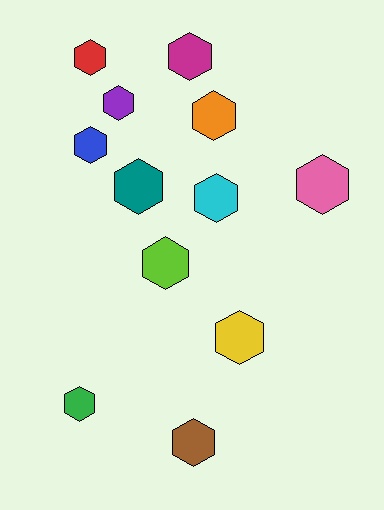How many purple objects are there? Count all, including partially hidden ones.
There is 1 purple object.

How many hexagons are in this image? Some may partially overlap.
There are 12 hexagons.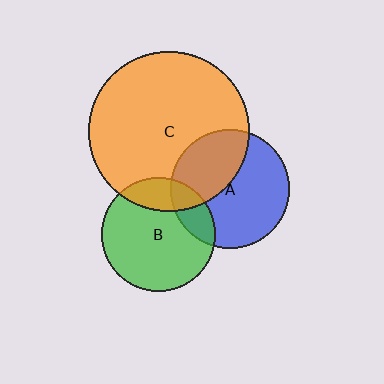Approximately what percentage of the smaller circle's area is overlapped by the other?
Approximately 40%.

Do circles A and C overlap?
Yes.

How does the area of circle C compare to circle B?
Approximately 2.0 times.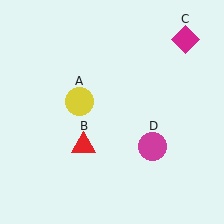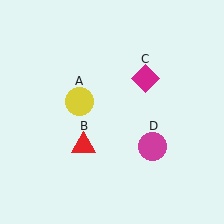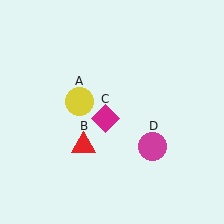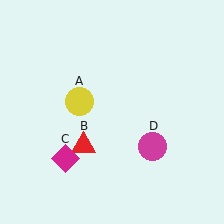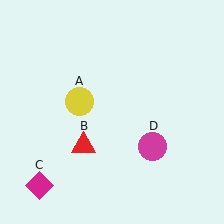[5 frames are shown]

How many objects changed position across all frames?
1 object changed position: magenta diamond (object C).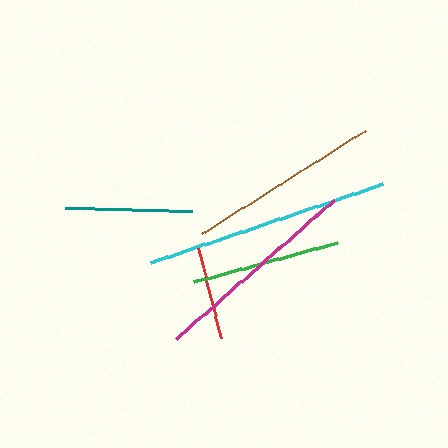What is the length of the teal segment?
The teal segment is approximately 127 pixels long.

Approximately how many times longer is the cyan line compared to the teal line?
The cyan line is approximately 1.9 times the length of the teal line.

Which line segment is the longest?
The cyan line is the longest at approximately 246 pixels.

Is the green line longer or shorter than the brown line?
The brown line is longer than the green line.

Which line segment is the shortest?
The red line is the shortest at approximately 93 pixels.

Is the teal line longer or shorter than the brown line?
The brown line is longer than the teal line.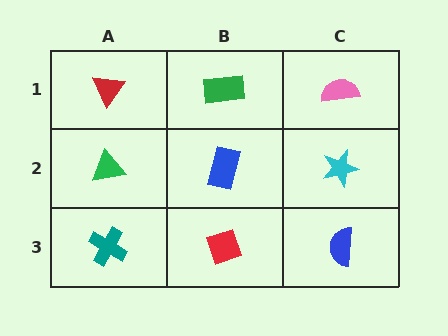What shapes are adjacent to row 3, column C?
A cyan star (row 2, column C), a red diamond (row 3, column B).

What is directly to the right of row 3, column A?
A red diamond.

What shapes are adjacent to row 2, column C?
A pink semicircle (row 1, column C), a blue semicircle (row 3, column C), a blue rectangle (row 2, column B).